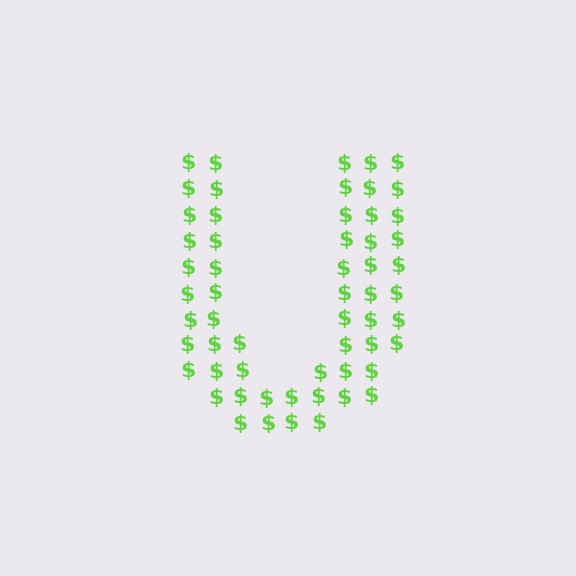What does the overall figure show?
The overall figure shows the letter U.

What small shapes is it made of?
It is made of small dollar signs.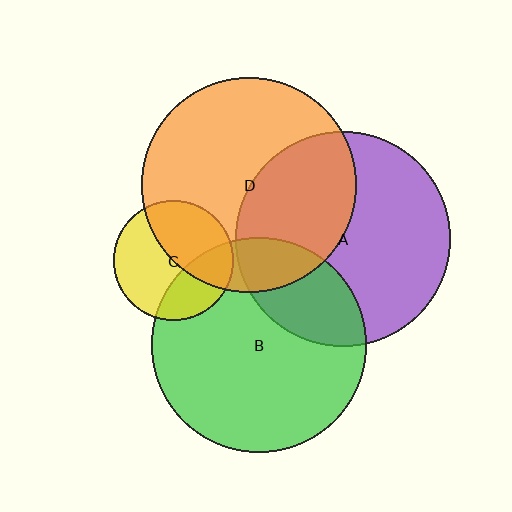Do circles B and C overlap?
Yes.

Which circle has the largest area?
Circle D (orange).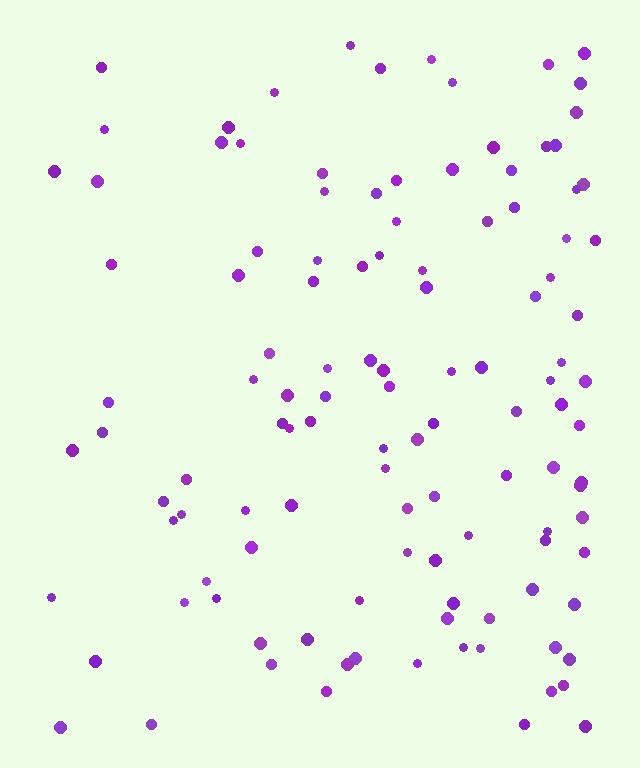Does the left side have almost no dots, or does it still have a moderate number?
Still a moderate number, just noticeably fewer than the right.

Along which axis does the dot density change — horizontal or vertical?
Horizontal.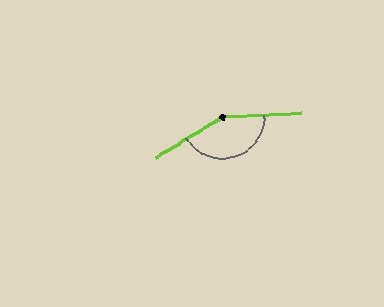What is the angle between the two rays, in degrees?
Approximately 152 degrees.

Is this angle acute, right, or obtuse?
It is obtuse.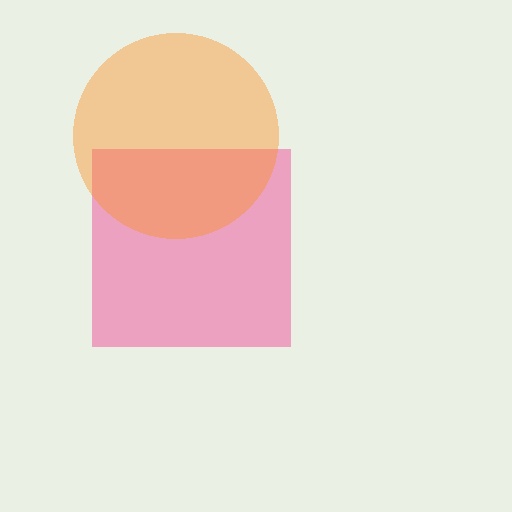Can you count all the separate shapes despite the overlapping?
Yes, there are 2 separate shapes.